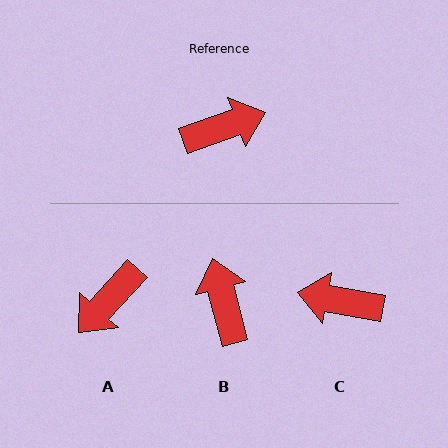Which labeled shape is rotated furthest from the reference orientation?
A, about 152 degrees away.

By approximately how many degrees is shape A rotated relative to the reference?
Approximately 152 degrees clockwise.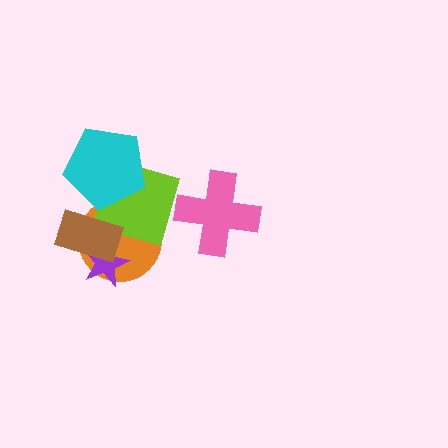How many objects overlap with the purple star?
2 objects overlap with the purple star.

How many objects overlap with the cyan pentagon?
2 objects overlap with the cyan pentagon.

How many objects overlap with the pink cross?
0 objects overlap with the pink cross.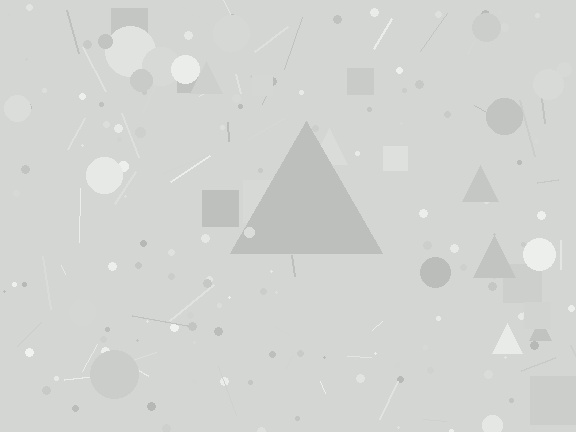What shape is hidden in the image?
A triangle is hidden in the image.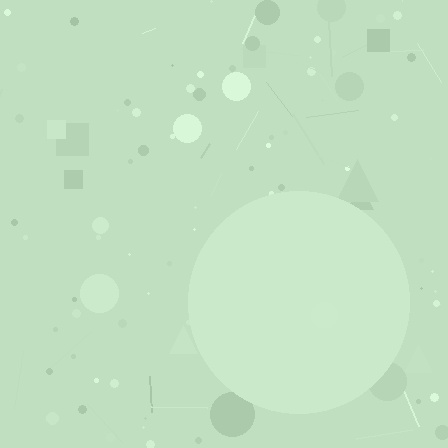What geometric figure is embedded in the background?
A circle is embedded in the background.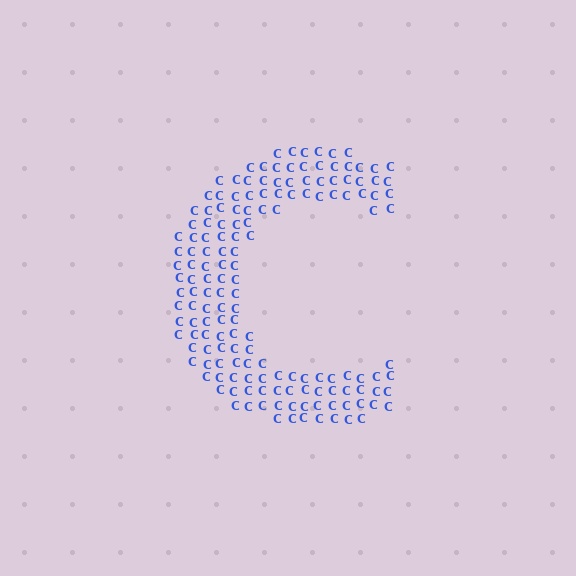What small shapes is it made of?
It is made of small letter C's.